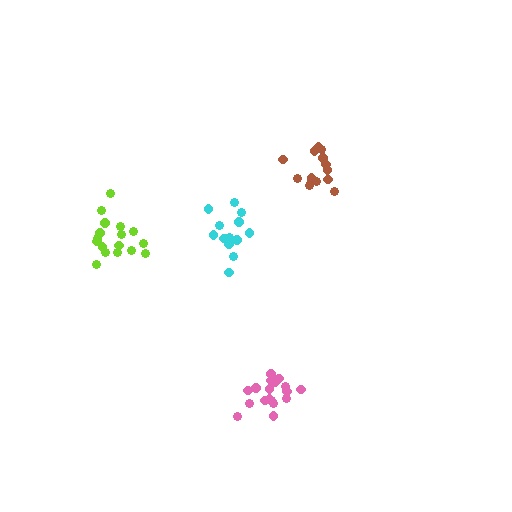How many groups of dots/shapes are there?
There are 4 groups.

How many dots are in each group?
Group 1: 17 dots, Group 2: 14 dots, Group 3: 18 dots, Group 4: 13 dots (62 total).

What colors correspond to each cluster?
The clusters are colored: lime, brown, pink, cyan.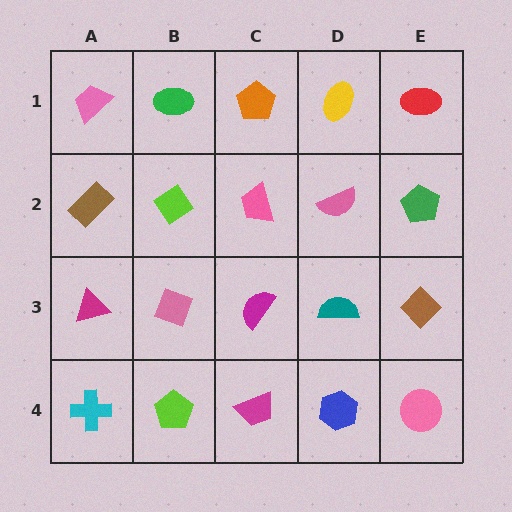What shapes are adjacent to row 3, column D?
A pink semicircle (row 2, column D), a blue hexagon (row 4, column D), a magenta semicircle (row 3, column C), a brown diamond (row 3, column E).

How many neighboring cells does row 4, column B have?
3.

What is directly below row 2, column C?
A magenta semicircle.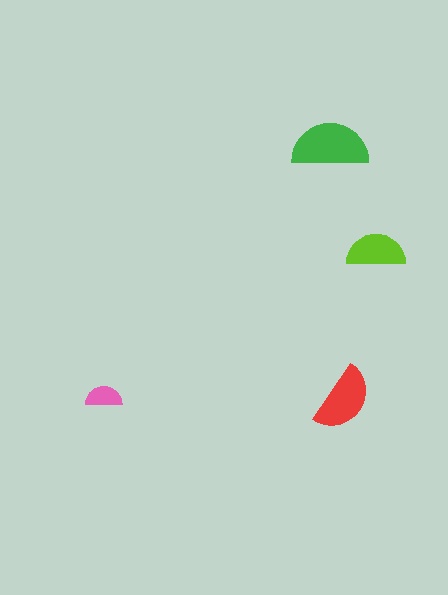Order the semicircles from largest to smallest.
the green one, the red one, the lime one, the pink one.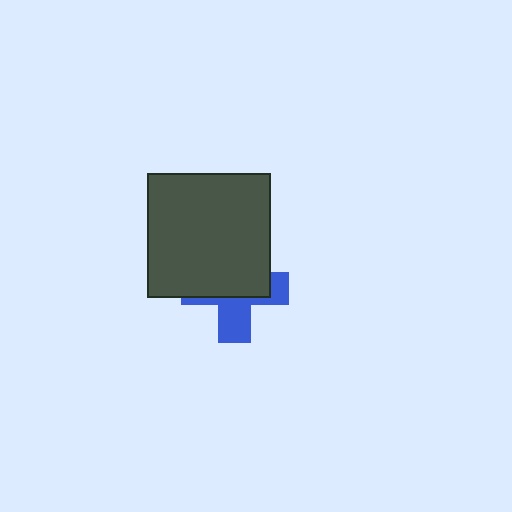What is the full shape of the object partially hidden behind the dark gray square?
The partially hidden object is a blue cross.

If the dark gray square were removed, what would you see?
You would see the complete blue cross.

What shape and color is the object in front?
The object in front is a dark gray square.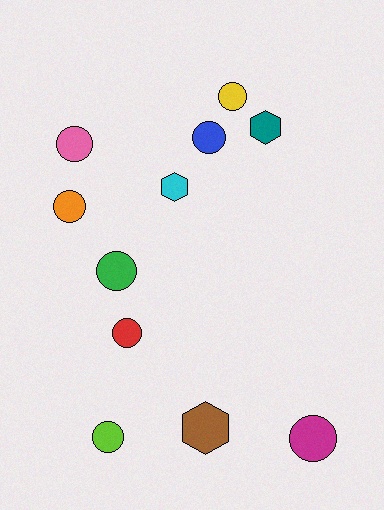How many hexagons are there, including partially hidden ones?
There are 3 hexagons.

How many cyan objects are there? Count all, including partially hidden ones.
There is 1 cyan object.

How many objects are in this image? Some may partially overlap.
There are 11 objects.